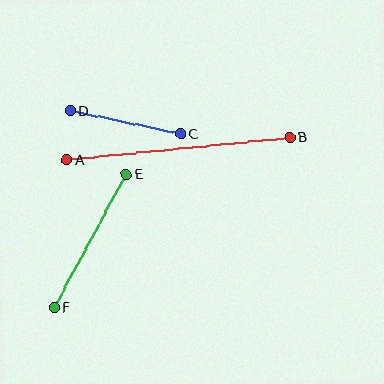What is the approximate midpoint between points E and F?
The midpoint is at approximately (90, 241) pixels.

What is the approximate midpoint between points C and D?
The midpoint is at approximately (125, 123) pixels.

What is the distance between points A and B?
The distance is approximately 224 pixels.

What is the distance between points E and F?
The distance is approximately 151 pixels.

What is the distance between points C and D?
The distance is approximately 113 pixels.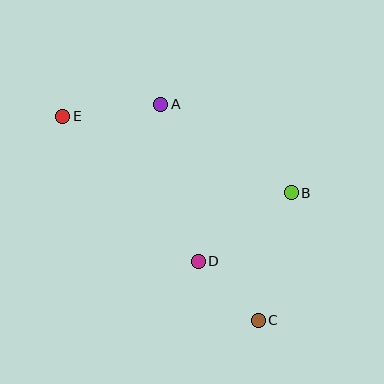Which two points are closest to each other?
Points C and D are closest to each other.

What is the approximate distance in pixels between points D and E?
The distance between D and E is approximately 199 pixels.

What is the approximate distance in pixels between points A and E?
The distance between A and E is approximately 99 pixels.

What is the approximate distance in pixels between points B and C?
The distance between B and C is approximately 131 pixels.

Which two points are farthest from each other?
Points C and E are farthest from each other.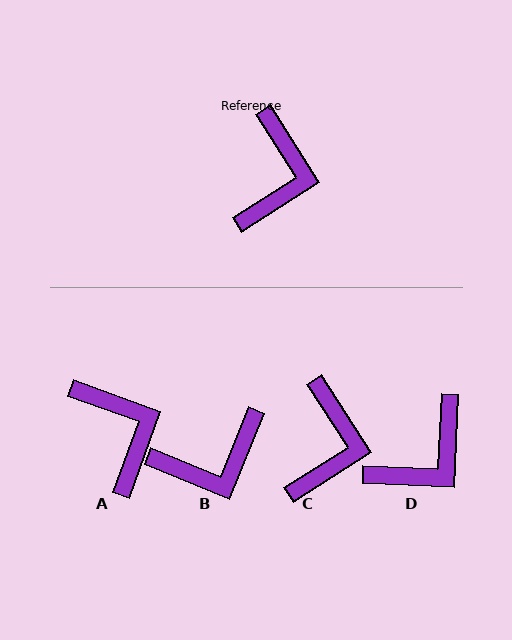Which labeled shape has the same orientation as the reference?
C.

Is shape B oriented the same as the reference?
No, it is off by about 55 degrees.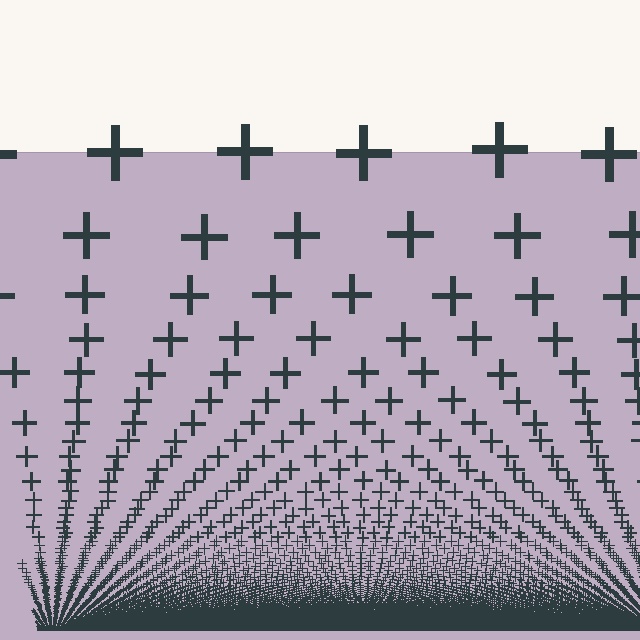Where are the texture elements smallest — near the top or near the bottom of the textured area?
Near the bottom.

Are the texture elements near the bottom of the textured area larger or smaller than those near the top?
Smaller. The gradient is inverted — elements near the bottom are smaller and denser.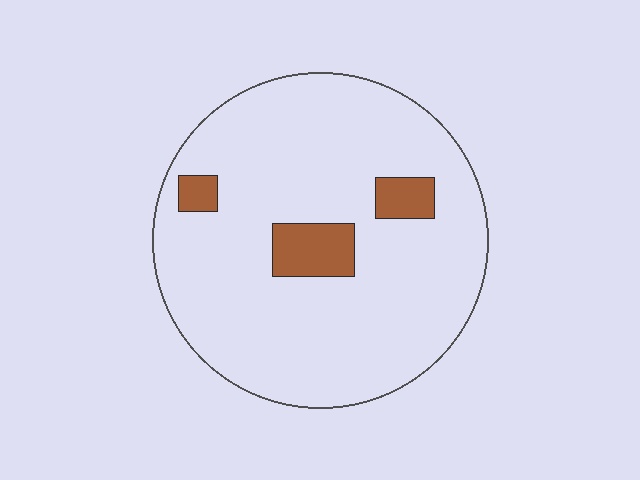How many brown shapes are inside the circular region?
3.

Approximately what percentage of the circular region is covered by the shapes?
Approximately 10%.